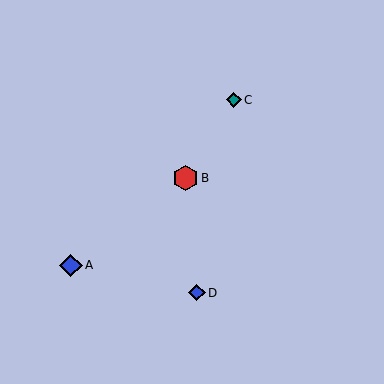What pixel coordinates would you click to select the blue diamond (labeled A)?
Click at (71, 265) to select the blue diamond A.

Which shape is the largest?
The red hexagon (labeled B) is the largest.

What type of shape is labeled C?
Shape C is a teal diamond.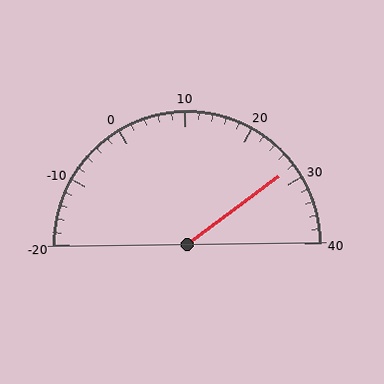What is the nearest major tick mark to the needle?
The nearest major tick mark is 30.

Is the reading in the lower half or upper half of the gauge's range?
The reading is in the upper half of the range (-20 to 40).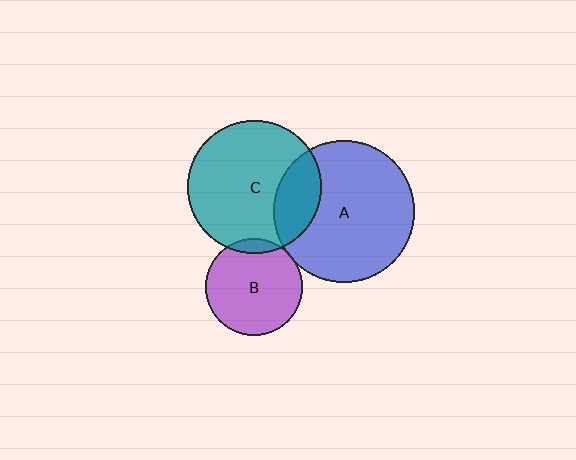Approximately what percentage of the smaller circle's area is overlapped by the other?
Approximately 5%.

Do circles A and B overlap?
Yes.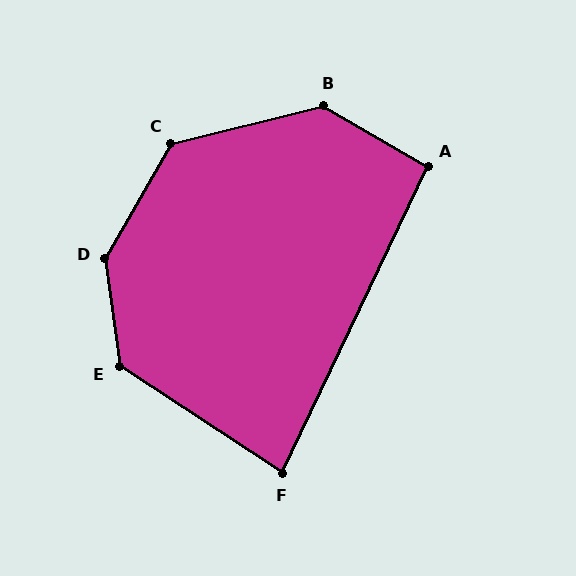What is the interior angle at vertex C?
Approximately 134 degrees (obtuse).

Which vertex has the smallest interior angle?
F, at approximately 82 degrees.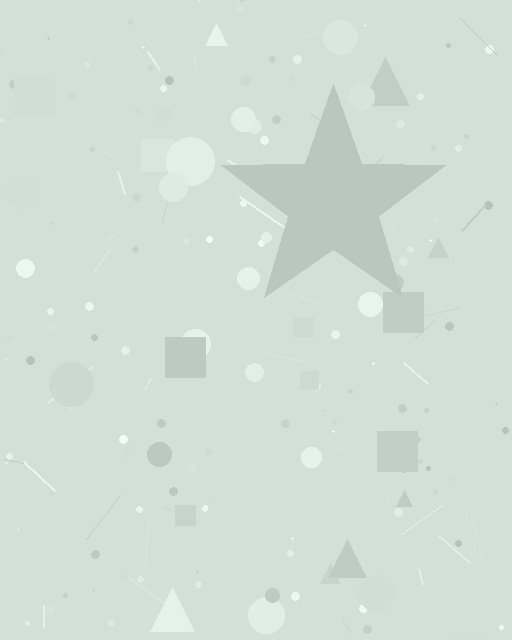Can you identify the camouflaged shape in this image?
The camouflaged shape is a star.